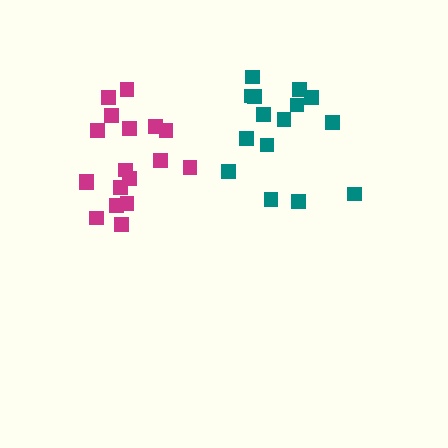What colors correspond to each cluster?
The clusters are colored: teal, magenta.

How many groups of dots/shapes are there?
There are 2 groups.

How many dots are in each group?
Group 1: 15 dots, Group 2: 18 dots (33 total).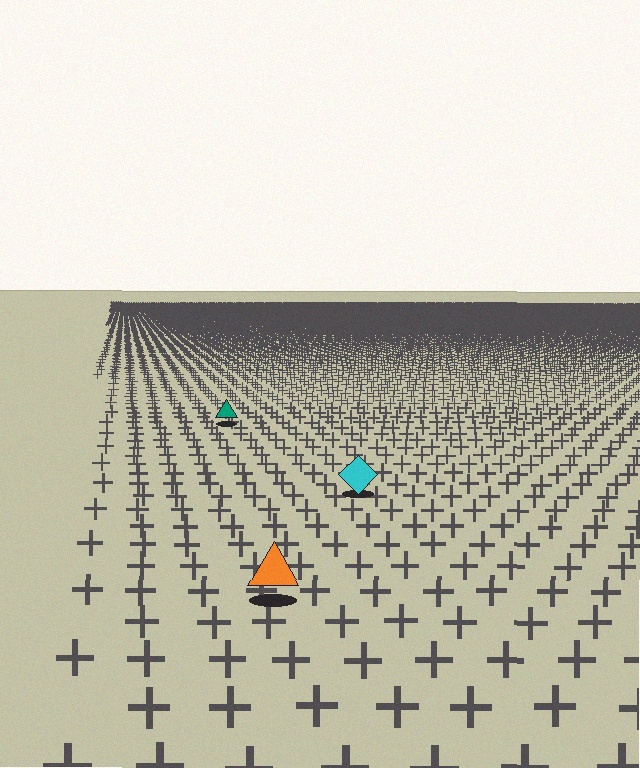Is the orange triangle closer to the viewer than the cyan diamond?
Yes. The orange triangle is closer — you can tell from the texture gradient: the ground texture is coarser near it.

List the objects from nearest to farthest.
From nearest to farthest: the orange triangle, the cyan diamond, the teal triangle.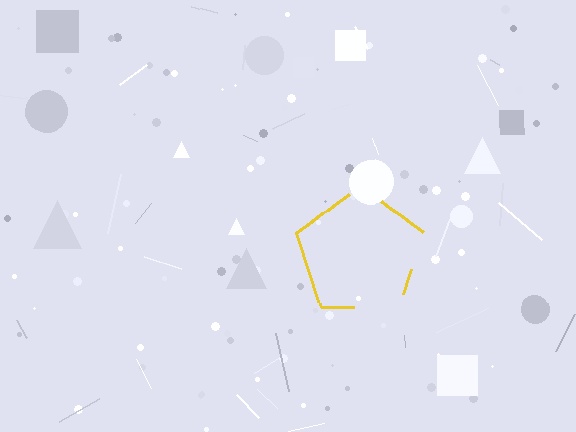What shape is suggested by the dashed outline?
The dashed outline suggests a pentagon.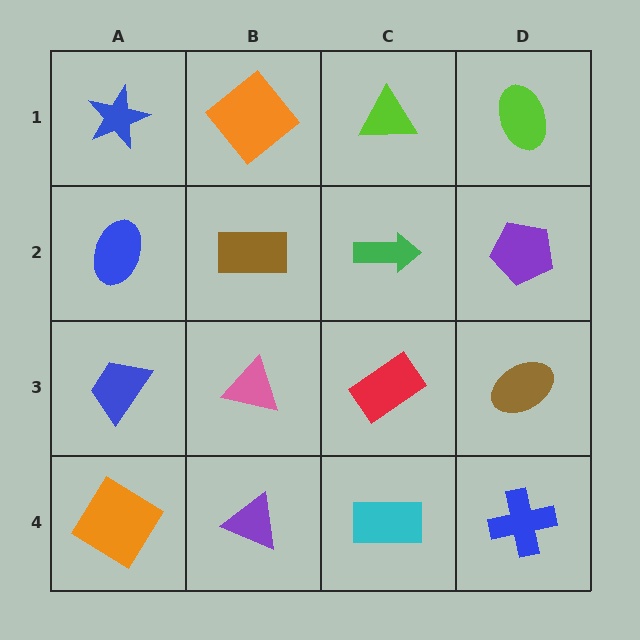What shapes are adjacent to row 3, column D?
A purple pentagon (row 2, column D), a blue cross (row 4, column D), a red rectangle (row 3, column C).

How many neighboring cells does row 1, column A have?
2.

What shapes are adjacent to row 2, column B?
An orange diamond (row 1, column B), a pink triangle (row 3, column B), a blue ellipse (row 2, column A), a green arrow (row 2, column C).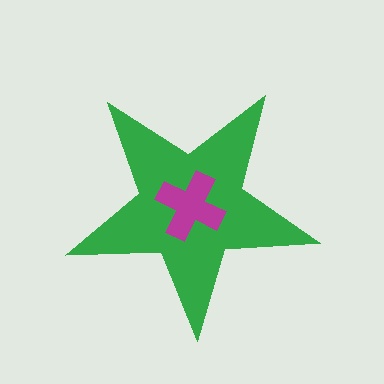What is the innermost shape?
The magenta cross.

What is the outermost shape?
The green star.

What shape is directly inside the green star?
The magenta cross.